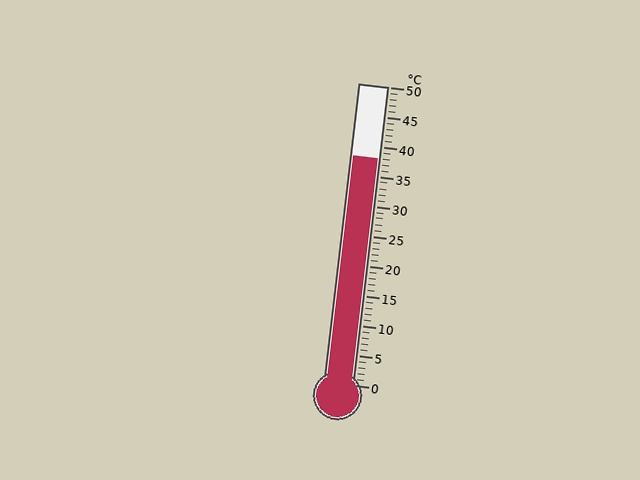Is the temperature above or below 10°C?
The temperature is above 10°C.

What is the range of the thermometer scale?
The thermometer scale ranges from 0°C to 50°C.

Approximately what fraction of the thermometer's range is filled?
The thermometer is filled to approximately 75% of its range.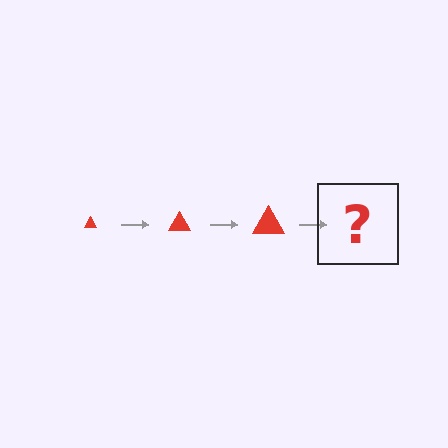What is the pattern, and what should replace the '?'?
The pattern is that the triangle gets progressively larger each step. The '?' should be a red triangle, larger than the previous one.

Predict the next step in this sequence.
The next step is a red triangle, larger than the previous one.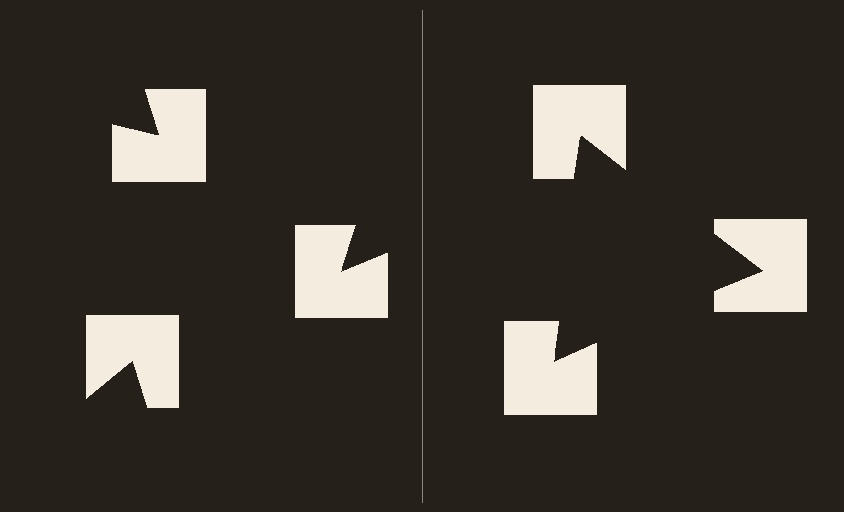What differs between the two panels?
The notched squares are positioned identically on both sides; only the wedge orientations differ. On the right they align to a triangle; on the left they are misaligned.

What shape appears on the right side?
An illusory triangle.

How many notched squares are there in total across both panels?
6 — 3 on each side.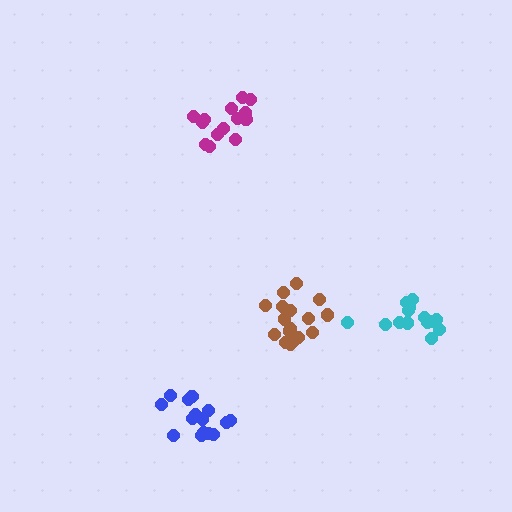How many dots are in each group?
Group 1: 14 dots, Group 2: 15 dots, Group 3: 18 dots, Group 4: 14 dots (61 total).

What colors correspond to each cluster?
The clusters are colored: magenta, blue, brown, cyan.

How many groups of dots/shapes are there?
There are 4 groups.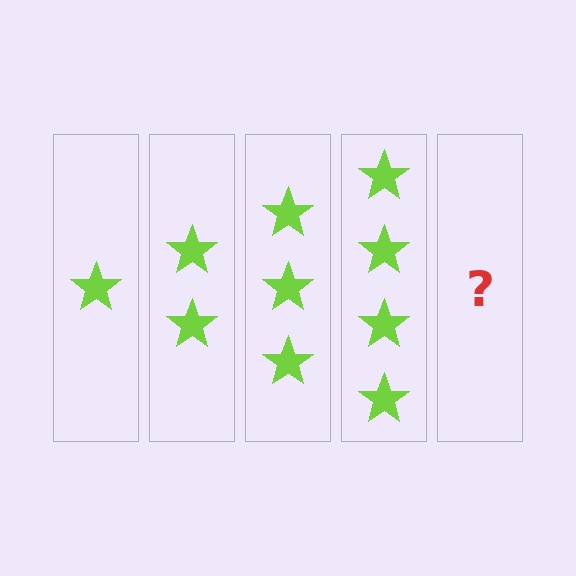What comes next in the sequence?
The next element should be 5 stars.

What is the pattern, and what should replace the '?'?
The pattern is that each step adds one more star. The '?' should be 5 stars.